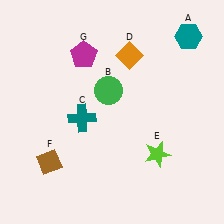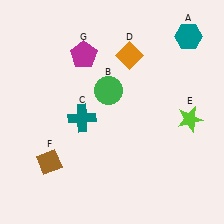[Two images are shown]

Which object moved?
The lime star (E) moved up.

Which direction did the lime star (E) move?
The lime star (E) moved up.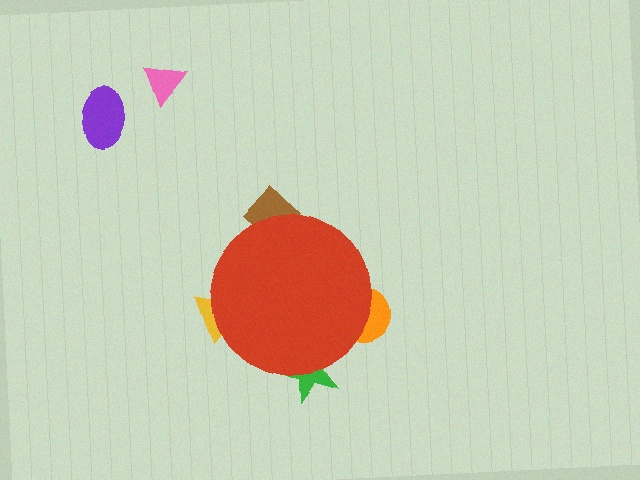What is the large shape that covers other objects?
A red circle.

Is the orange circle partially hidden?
Yes, the orange circle is partially hidden behind the red circle.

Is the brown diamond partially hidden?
Yes, the brown diamond is partially hidden behind the red circle.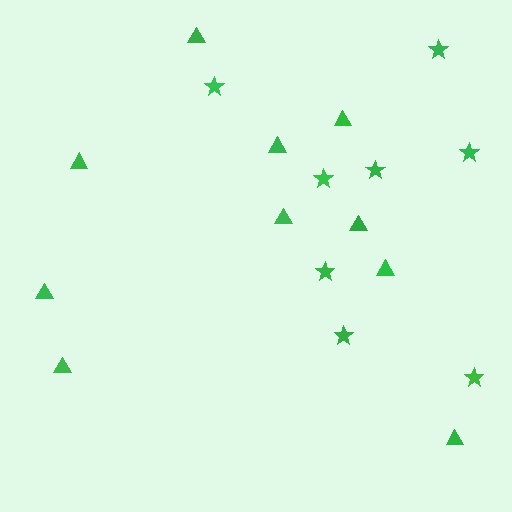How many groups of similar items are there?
There are 2 groups: one group of stars (8) and one group of triangles (10).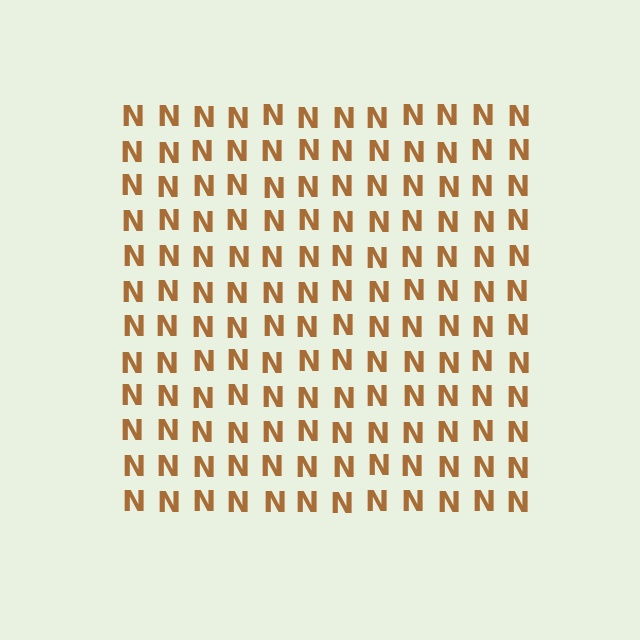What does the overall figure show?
The overall figure shows a square.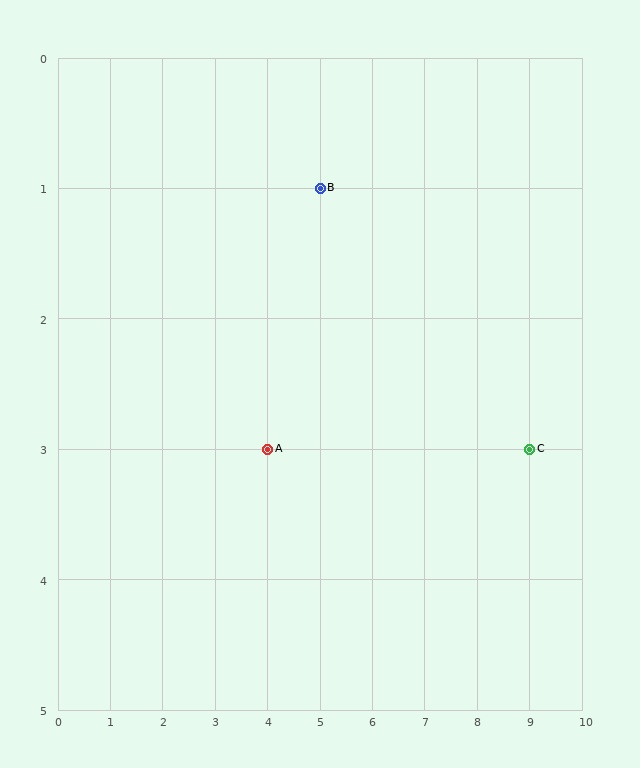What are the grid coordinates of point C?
Point C is at grid coordinates (9, 3).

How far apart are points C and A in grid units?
Points C and A are 5 columns apart.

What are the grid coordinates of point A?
Point A is at grid coordinates (4, 3).